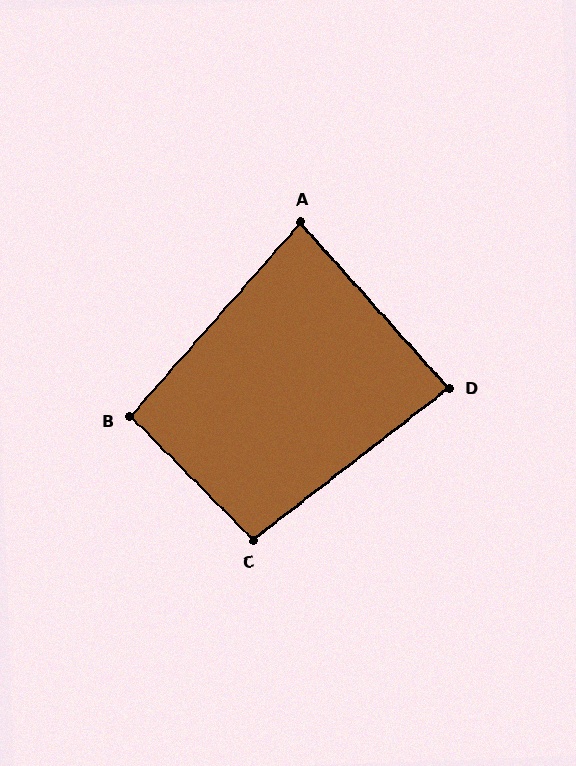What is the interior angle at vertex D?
Approximately 86 degrees (approximately right).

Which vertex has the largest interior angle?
C, at approximately 97 degrees.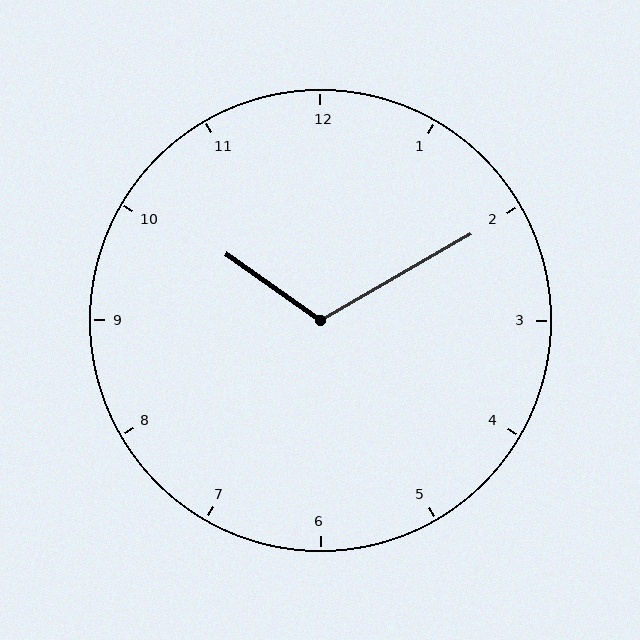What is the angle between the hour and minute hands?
Approximately 115 degrees.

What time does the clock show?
10:10.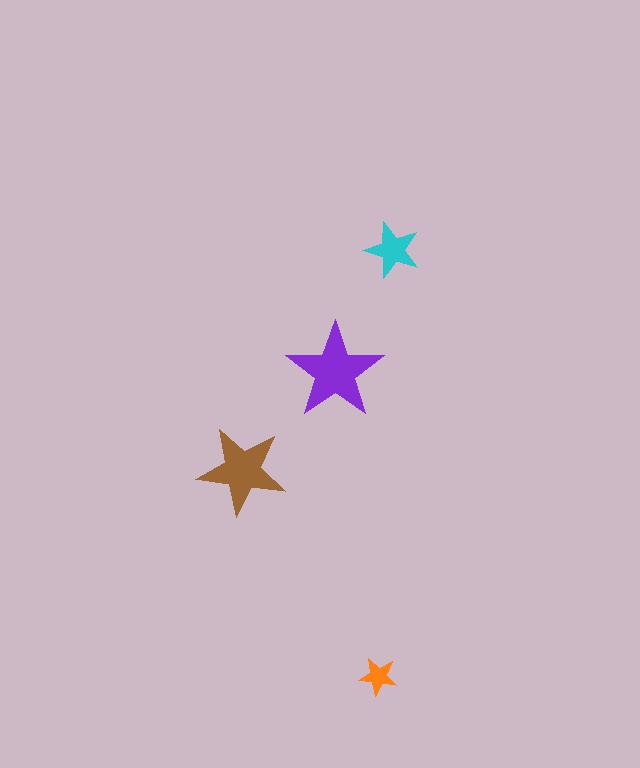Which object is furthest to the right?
The cyan star is rightmost.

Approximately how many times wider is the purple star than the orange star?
About 2.5 times wider.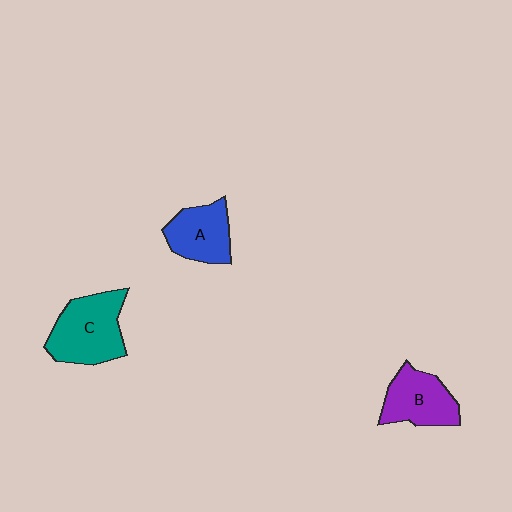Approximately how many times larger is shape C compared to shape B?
Approximately 1.3 times.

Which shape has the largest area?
Shape C (teal).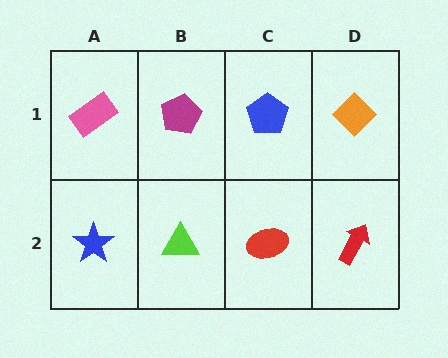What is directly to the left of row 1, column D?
A blue pentagon.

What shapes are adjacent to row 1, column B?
A lime triangle (row 2, column B), a pink rectangle (row 1, column A), a blue pentagon (row 1, column C).